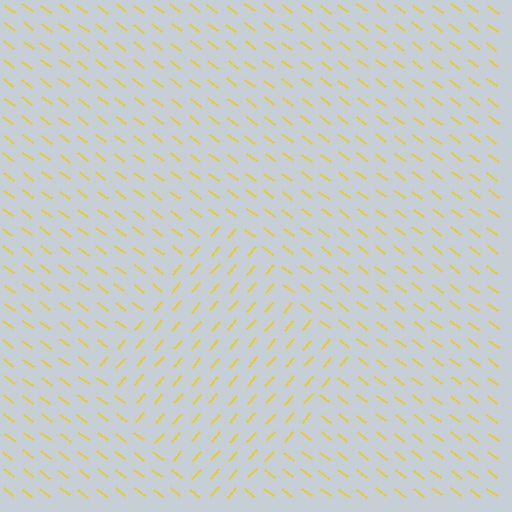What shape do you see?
I see a diamond.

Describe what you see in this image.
The image is filled with small yellow line segments. A diamond region in the image has lines oriented differently from the surrounding lines, creating a visible texture boundary.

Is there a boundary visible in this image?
Yes, there is a texture boundary formed by a change in line orientation.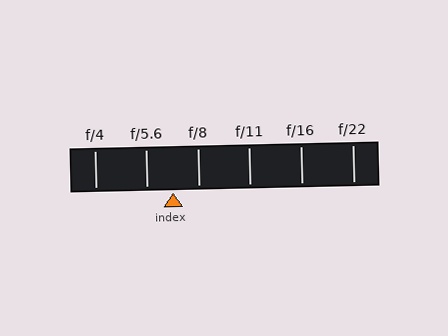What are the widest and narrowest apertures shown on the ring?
The widest aperture shown is f/4 and the narrowest is f/22.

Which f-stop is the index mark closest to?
The index mark is closest to f/5.6.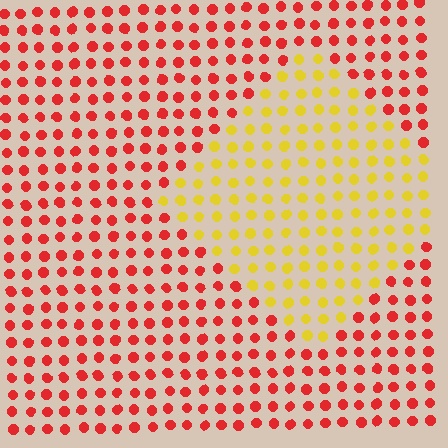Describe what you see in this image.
The image is filled with small red elements in a uniform arrangement. A diamond-shaped region is visible where the elements are tinted to a slightly different hue, forming a subtle color boundary.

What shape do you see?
I see a diamond.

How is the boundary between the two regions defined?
The boundary is defined purely by a slight shift in hue (about 56 degrees). Spacing, size, and orientation are identical on both sides.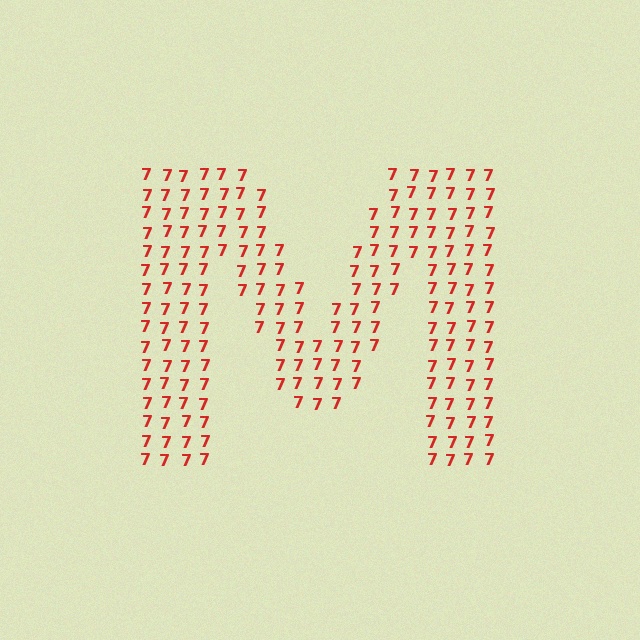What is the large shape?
The large shape is the letter M.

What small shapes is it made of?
It is made of small digit 7's.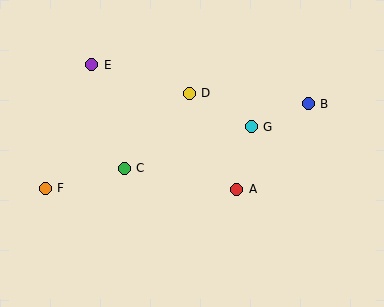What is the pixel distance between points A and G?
The distance between A and G is 64 pixels.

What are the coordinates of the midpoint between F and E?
The midpoint between F and E is at (68, 126).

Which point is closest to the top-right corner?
Point B is closest to the top-right corner.